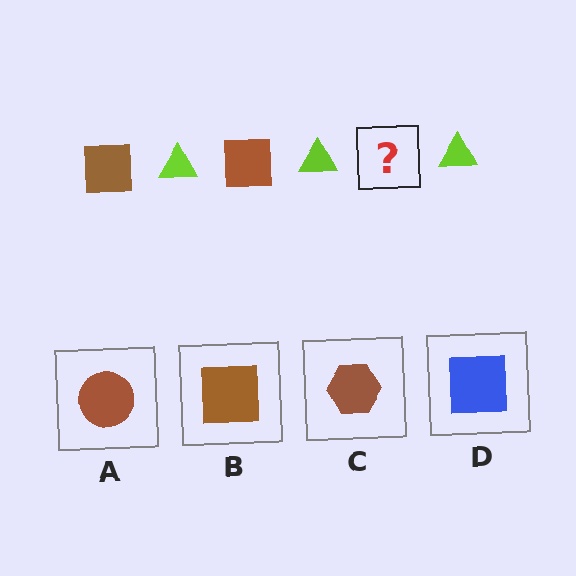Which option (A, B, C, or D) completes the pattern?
B.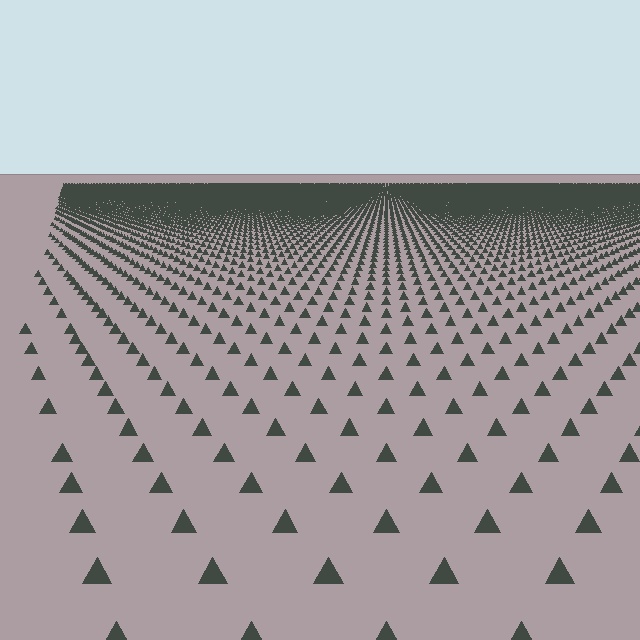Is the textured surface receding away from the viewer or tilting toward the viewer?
The surface is receding away from the viewer. Texture elements get smaller and denser toward the top.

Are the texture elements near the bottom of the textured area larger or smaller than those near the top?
Larger. Near the bottom, elements are closer to the viewer and appear at a bigger on-screen size.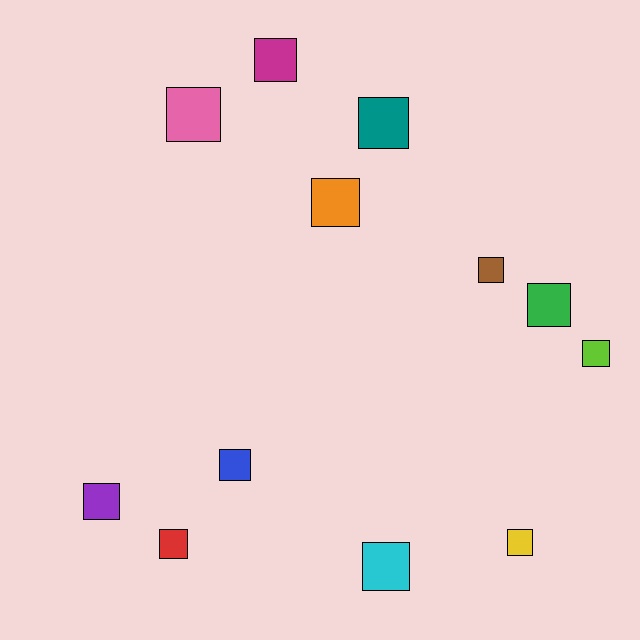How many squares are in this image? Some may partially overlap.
There are 12 squares.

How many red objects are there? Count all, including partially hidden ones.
There is 1 red object.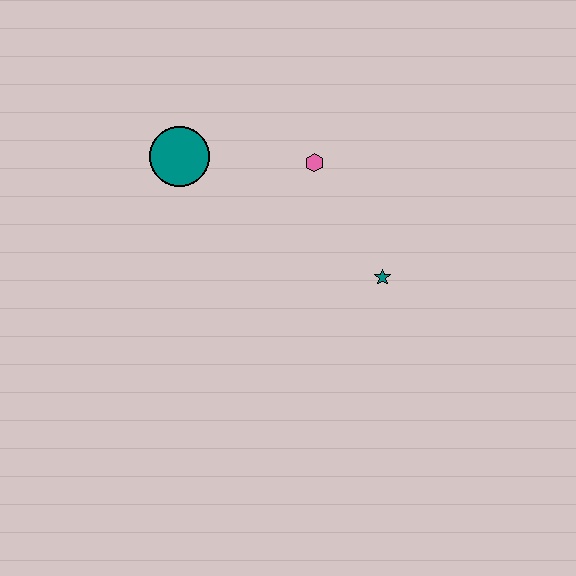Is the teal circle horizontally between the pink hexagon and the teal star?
No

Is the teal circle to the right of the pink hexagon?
No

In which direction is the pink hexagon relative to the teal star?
The pink hexagon is above the teal star.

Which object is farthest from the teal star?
The teal circle is farthest from the teal star.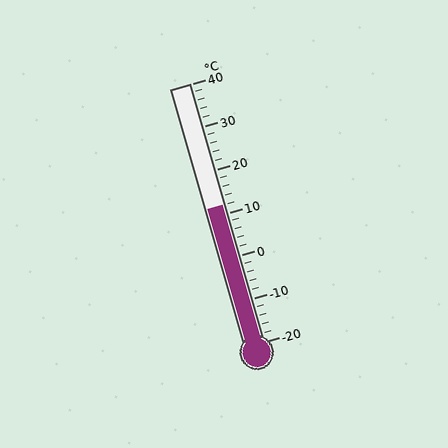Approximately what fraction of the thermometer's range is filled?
The thermometer is filled to approximately 55% of its range.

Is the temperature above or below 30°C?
The temperature is below 30°C.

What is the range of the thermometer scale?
The thermometer scale ranges from -20°C to 40°C.